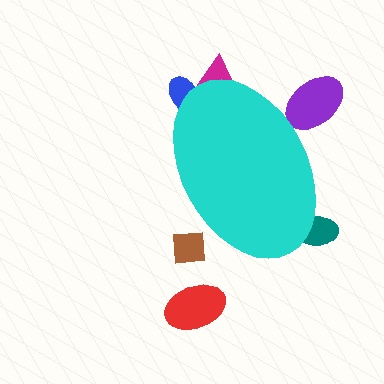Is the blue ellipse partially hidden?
Yes, the blue ellipse is partially hidden behind the cyan ellipse.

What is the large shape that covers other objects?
A cyan ellipse.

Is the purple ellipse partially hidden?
Yes, the purple ellipse is partially hidden behind the cyan ellipse.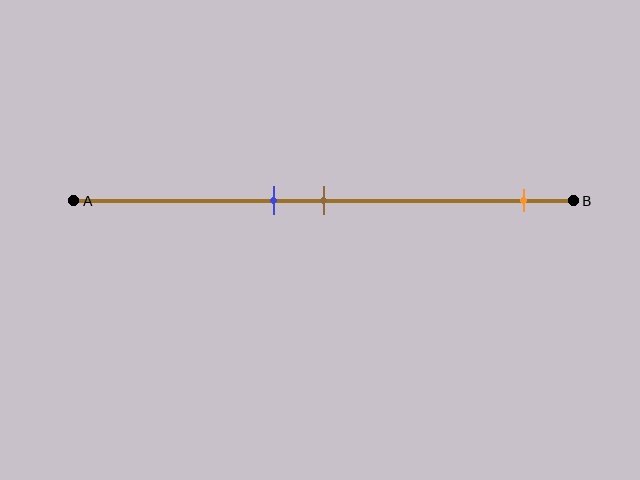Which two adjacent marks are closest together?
The blue and brown marks are the closest adjacent pair.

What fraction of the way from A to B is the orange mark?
The orange mark is approximately 90% (0.9) of the way from A to B.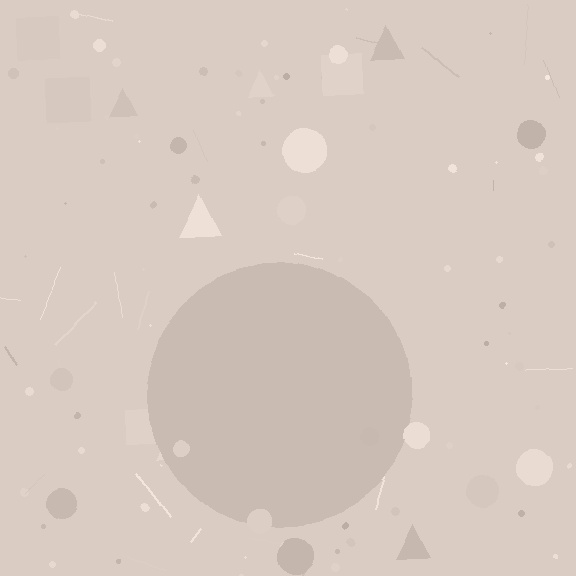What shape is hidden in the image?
A circle is hidden in the image.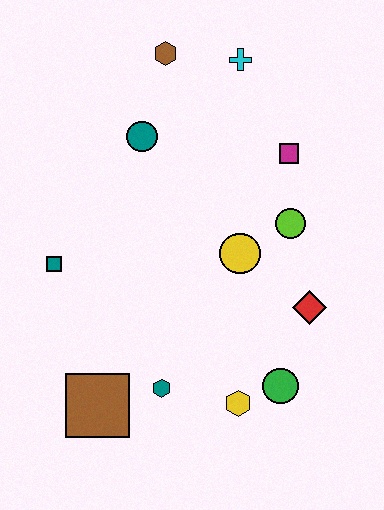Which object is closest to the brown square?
The teal hexagon is closest to the brown square.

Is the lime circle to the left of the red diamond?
Yes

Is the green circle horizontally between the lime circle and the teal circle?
Yes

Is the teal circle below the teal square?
No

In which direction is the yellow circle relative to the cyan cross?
The yellow circle is below the cyan cross.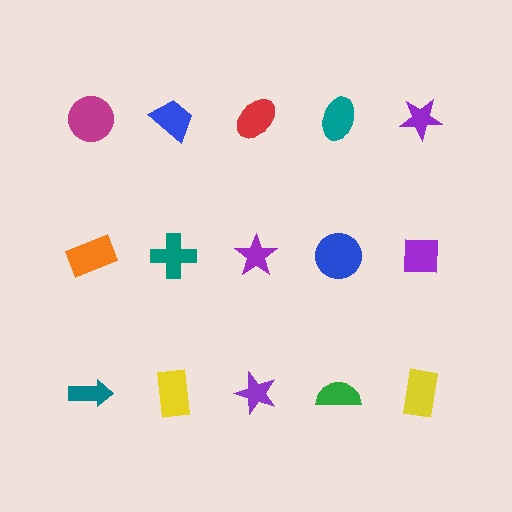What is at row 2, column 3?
A purple star.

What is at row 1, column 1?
A magenta circle.